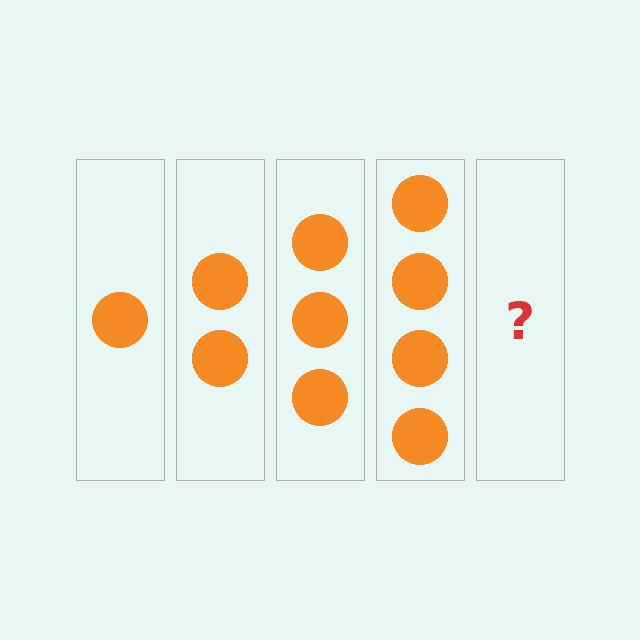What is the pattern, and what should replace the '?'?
The pattern is that each step adds one more circle. The '?' should be 5 circles.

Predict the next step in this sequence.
The next step is 5 circles.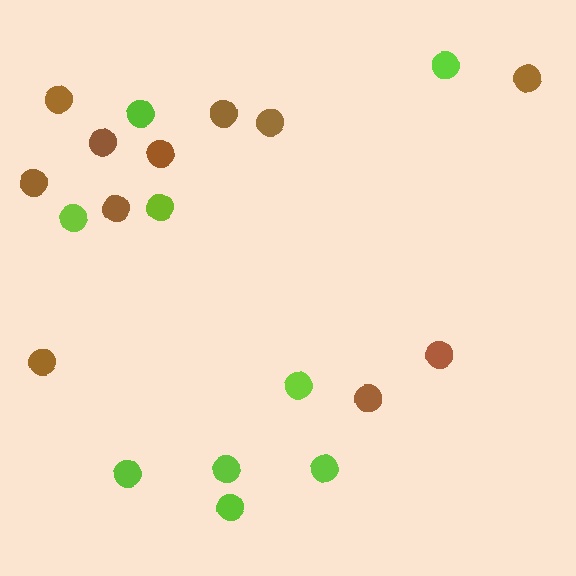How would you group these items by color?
There are 2 groups: one group of lime circles (9) and one group of brown circles (11).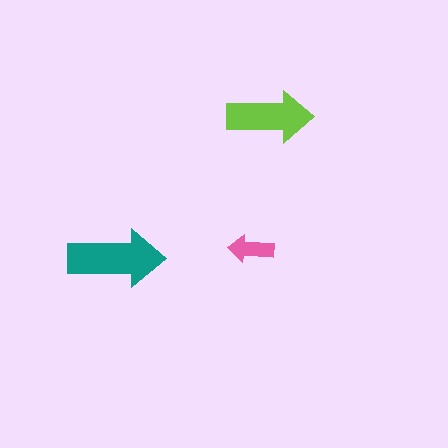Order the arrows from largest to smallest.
the teal one, the lime one, the pink one.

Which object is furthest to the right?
The lime arrow is rightmost.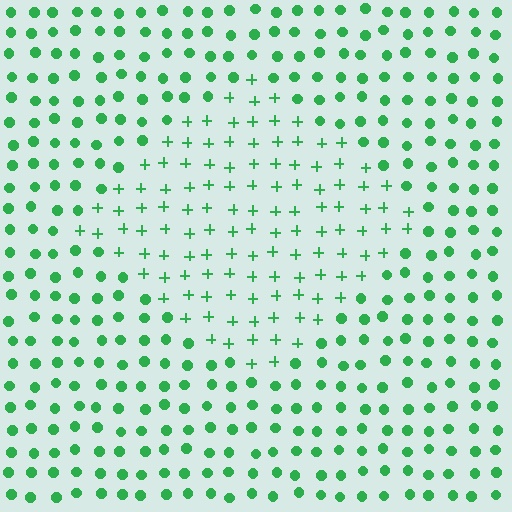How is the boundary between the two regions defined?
The boundary is defined by a change in element shape: plus signs inside vs. circles outside. All elements share the same color and spacing.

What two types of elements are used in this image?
The image uses plus signs inside the diamond region and circles outside it.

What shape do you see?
I see a diamond.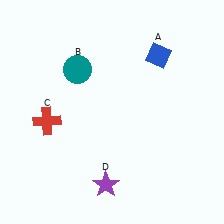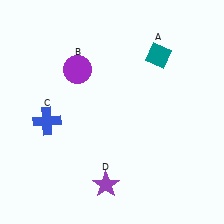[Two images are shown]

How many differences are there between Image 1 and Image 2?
There are 3 differences between the two images.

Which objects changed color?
A changed from blue to teal. B changed from teal to purple. C changed from red to blue.